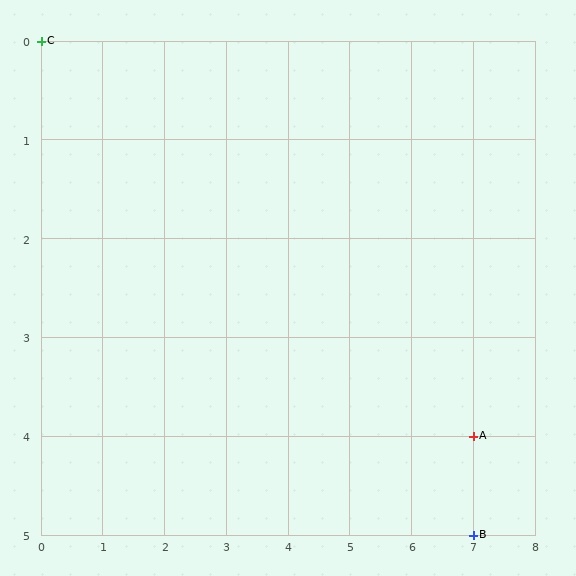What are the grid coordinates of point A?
Point A is at grid coordinates (7, 4).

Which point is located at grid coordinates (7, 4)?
Point A is at (7, 4).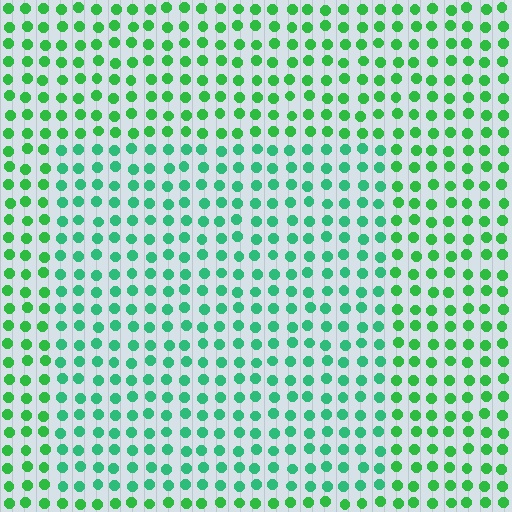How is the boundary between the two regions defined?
The boundary is defined purely by a slight shift in hue (about 25 degrees). Spacing, size, and orientation are identical on both sides.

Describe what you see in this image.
The image is filled with small green elements in a uniform arrangement. A rectangle-shaped region is visible where the elements are tinted to a slightly different hue, forming a subtle color boundary.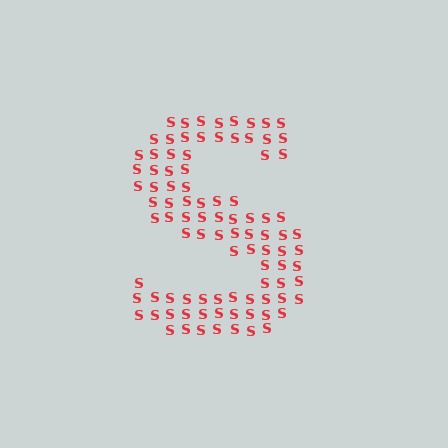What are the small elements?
The small elements are letter S's.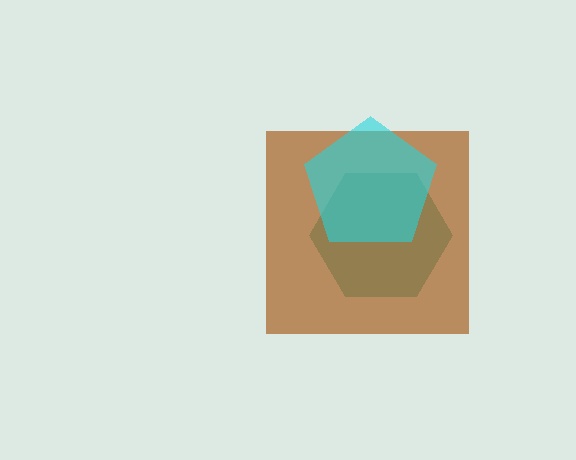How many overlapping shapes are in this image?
There are 3 overlapping shapes in the image.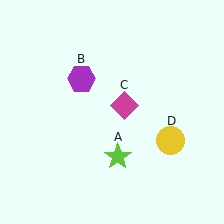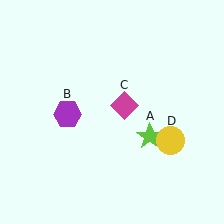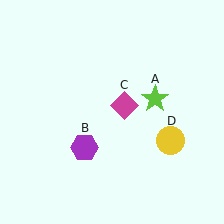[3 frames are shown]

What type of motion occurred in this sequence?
The lime star (object A), purple hexagon (object B) rotated counterclockwise around the center of the scene.